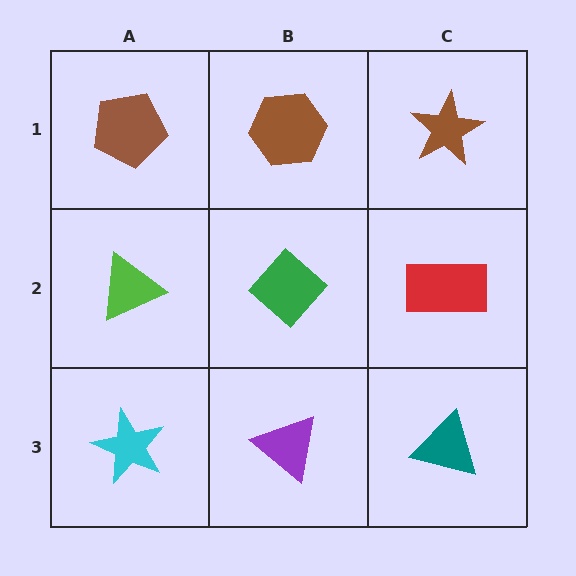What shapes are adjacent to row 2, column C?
A brown star (row 1, column C), a teal triangle (row 3, column C), a green diamond (row 2, column B).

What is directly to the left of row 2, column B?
A lime triangle.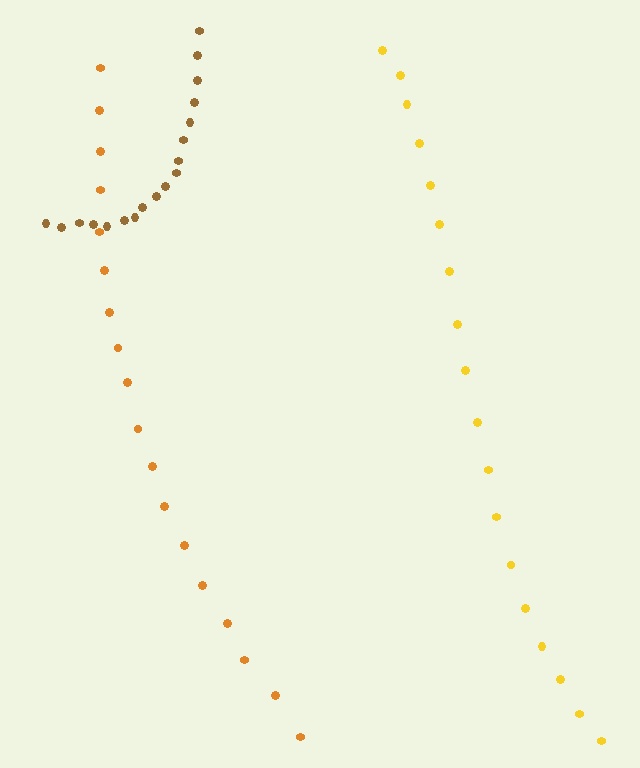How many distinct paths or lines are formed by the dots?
There are 3 distinct paths.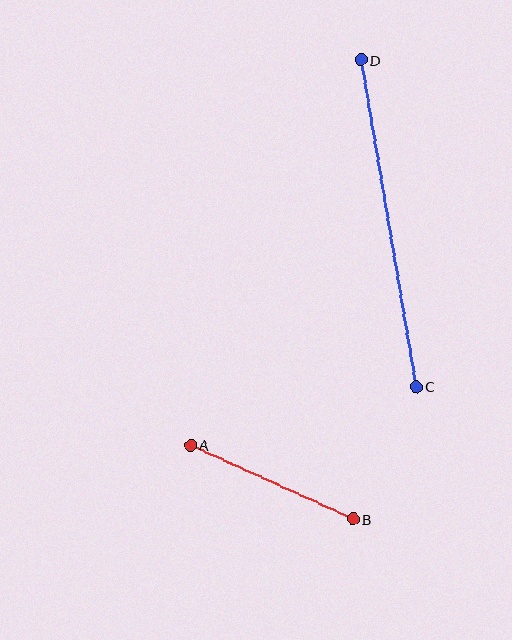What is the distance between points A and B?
The distance is approximately 178 pixels.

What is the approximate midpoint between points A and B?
The midpoint is at approximately (272, 482) pixels.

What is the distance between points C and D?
The distance is approximately 331 pixels.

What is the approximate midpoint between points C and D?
The midpoint is at approximately (389, 223) pixels.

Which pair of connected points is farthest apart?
Points C and D are farthest apart.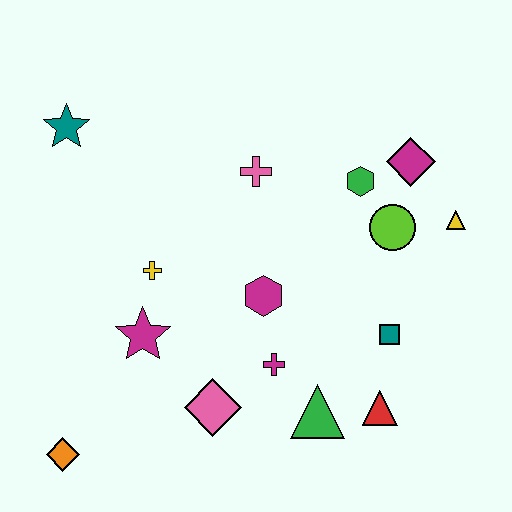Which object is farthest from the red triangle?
The teal star is farthest from the red triangle.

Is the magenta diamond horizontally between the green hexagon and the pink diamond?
No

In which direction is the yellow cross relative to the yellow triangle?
The yellow cross is to the left of the yellow triangle.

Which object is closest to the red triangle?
The green triangle is closest to the red triangle.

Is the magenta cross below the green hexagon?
Yes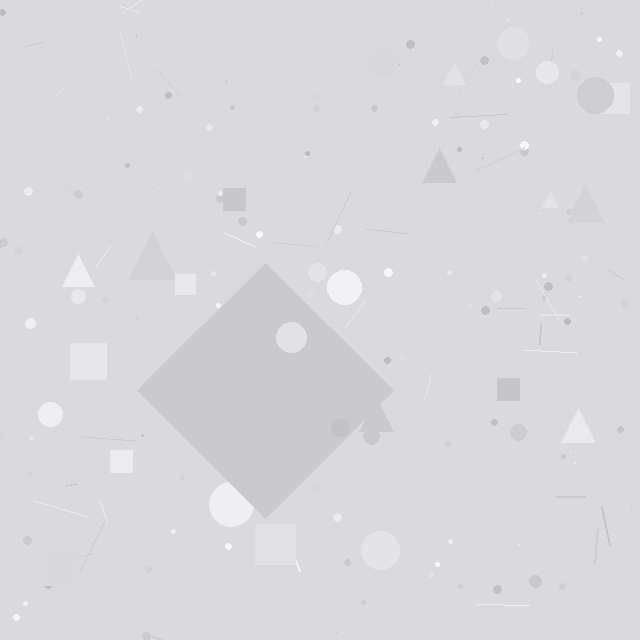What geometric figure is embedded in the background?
A diamond is embedded in the background.